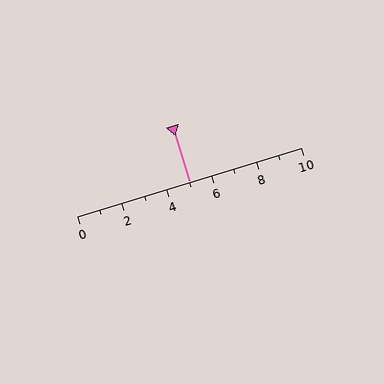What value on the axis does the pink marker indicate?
The marker indicates approximately 5.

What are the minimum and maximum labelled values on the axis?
The axis runs from 0 to 10.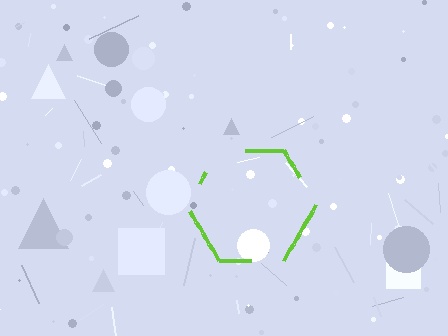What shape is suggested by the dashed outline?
The dashed outline suggests a hexagon.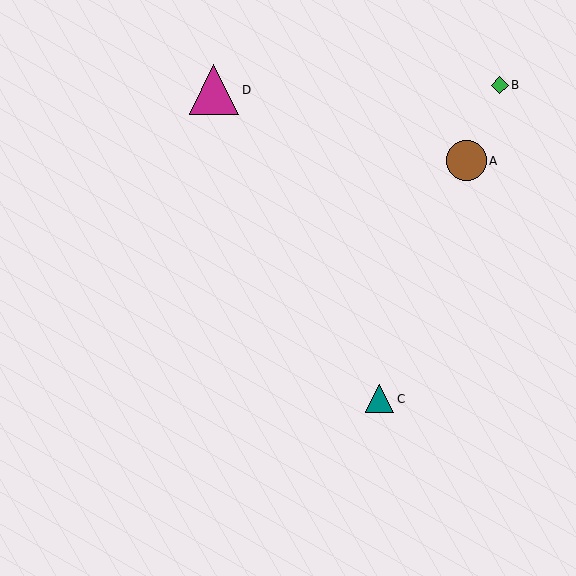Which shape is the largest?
The magenta triangle (labeled D) is the largest.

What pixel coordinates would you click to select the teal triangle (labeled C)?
Click at (380, 399) to select the teal triangle C.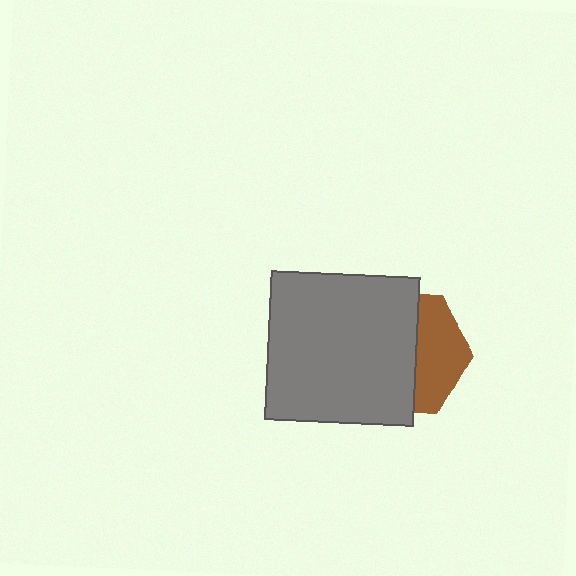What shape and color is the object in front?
The object in front is a gray square.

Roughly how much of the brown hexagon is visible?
A small part of it is visible (roughly 39%).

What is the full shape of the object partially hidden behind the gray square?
The partially hidden object is a brown hexagon.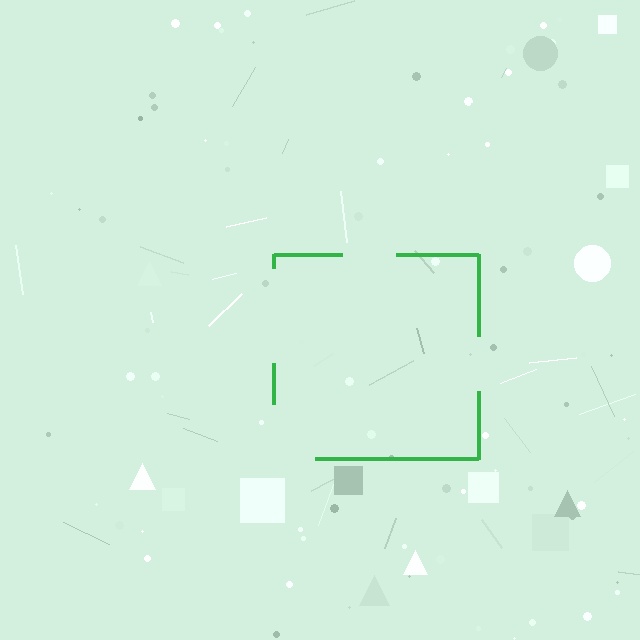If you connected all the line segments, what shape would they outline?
They would outline a square.